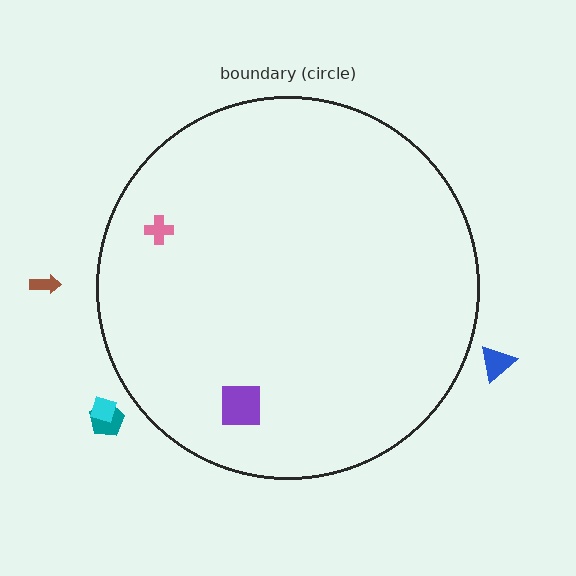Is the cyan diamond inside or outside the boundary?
Outside.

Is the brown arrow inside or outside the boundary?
Outside.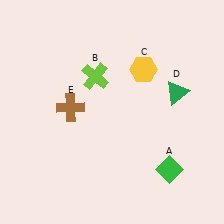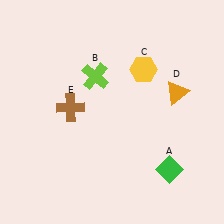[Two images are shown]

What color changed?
The triangle (D) changed from green in Image 1 to orange in Image 2.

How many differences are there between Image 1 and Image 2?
There is 1 difference between the two images.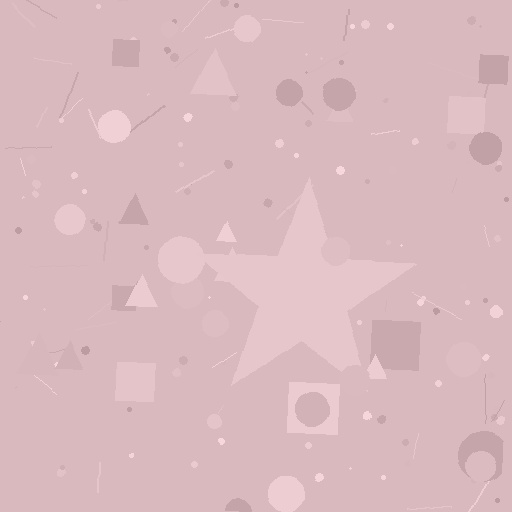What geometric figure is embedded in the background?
A star is embedded in the background.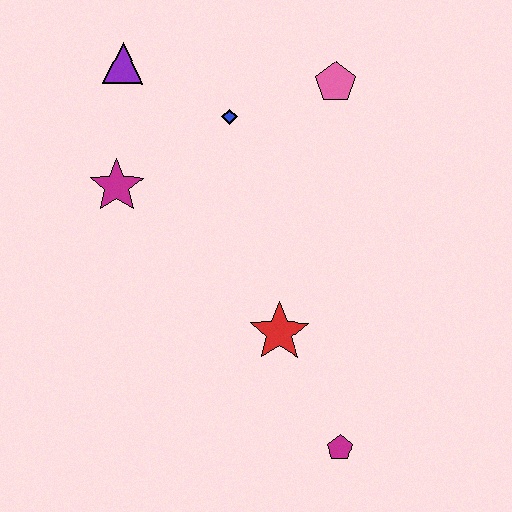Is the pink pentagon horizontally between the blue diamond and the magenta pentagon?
Yes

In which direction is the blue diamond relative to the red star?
The blue diamond is above the red star.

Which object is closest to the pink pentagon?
The blue diamond is closest to the pink pentagon.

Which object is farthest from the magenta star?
The magenta pentagon is farthest from the magenta star.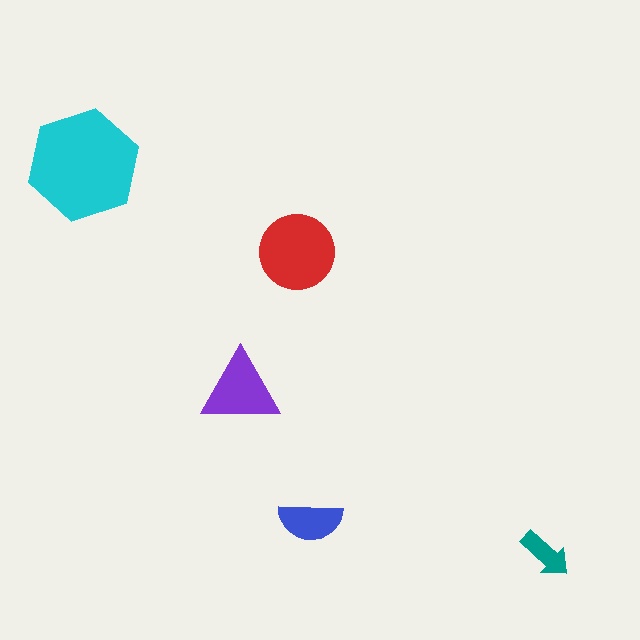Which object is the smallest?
The teal arrow.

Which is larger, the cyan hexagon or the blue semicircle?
The cyan hexagon.